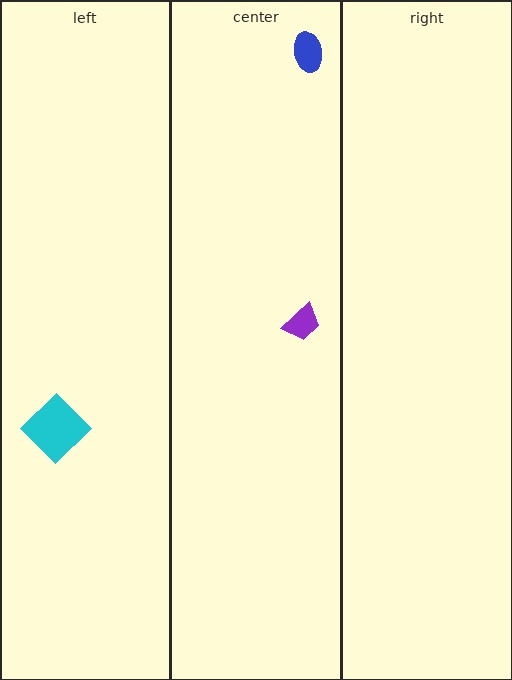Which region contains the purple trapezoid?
The center region.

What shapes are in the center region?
The purple trapezoid, the blue ellipse.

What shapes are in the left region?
The cyan diamond.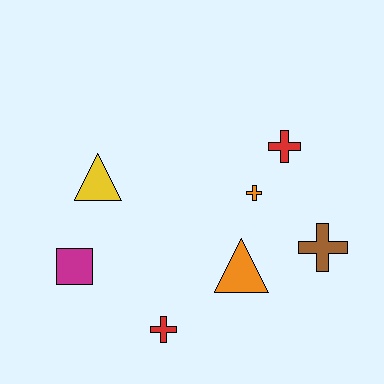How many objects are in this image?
There are 7 objects.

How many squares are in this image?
There is 1 square.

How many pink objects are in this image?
There are no pink objects.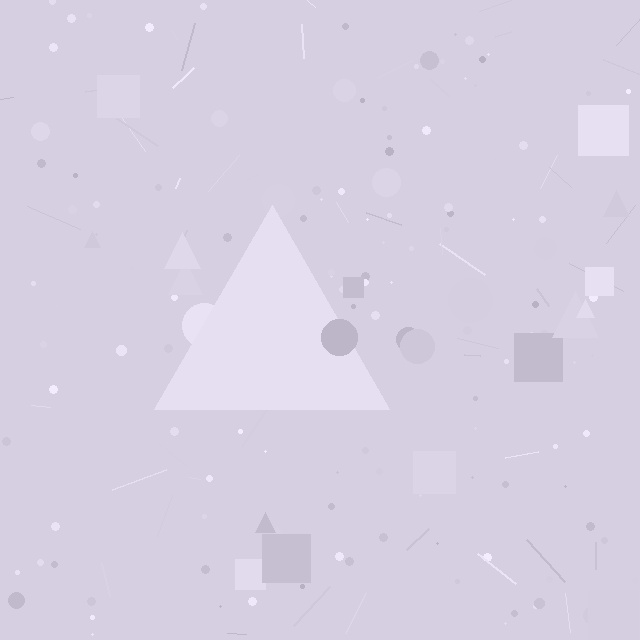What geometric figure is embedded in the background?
A triangle is embedded in the background.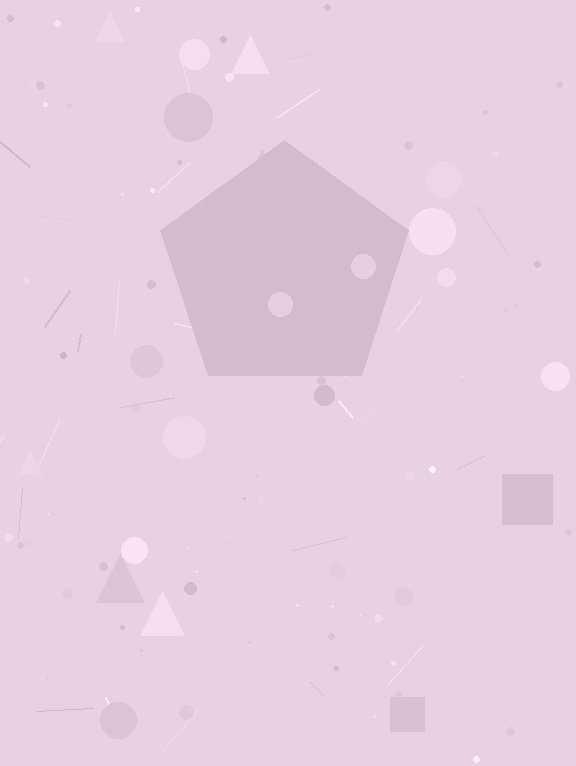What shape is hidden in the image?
A pentagon is hidden in the image.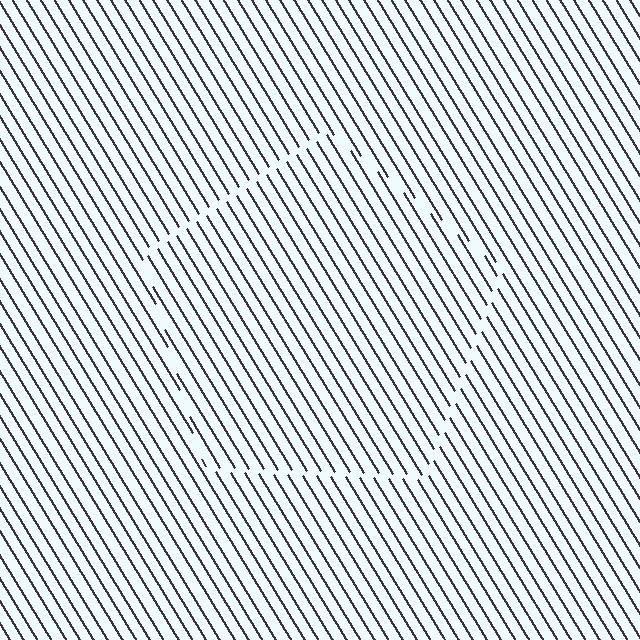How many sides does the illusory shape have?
5 sides — the line-ends trace a pentagon.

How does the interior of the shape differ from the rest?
The interior of the shape contains the same grating, shifted by half a period — the contour is defined by the phase discontinuity where line-ends from the inner and outer gratings abut.